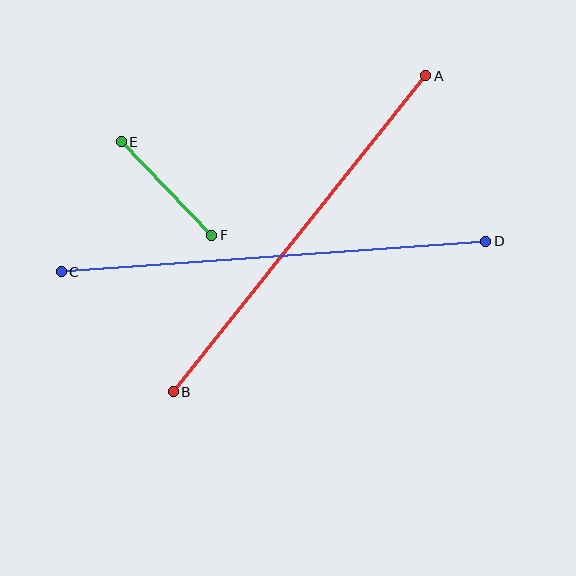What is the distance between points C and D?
The distance is approximately 426 pixels.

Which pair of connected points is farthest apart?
Points C and D are farthest apart.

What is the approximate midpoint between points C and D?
The midpoint is at approximately (273, 257) pixels.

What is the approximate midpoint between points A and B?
The midpoint is at approximately (300, 234) pixels.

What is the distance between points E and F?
The distance is approximately 130 pixels.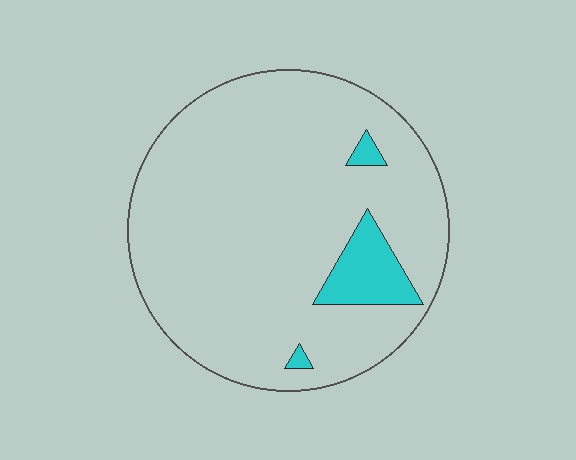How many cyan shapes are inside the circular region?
3.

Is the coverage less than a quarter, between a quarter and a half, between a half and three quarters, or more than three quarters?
Less than a quarter.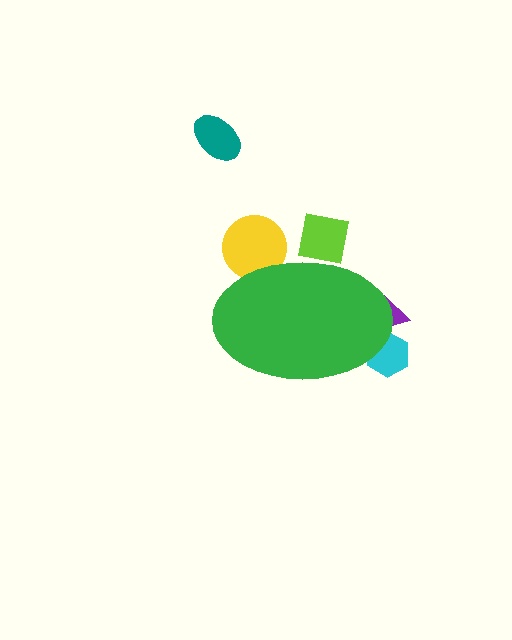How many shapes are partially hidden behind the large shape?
4 shapes are partially hidden.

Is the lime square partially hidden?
Yes, the lime square is partially hidden behind the green ellipse.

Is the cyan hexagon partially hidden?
Yes, the cyan hexagon is partially hidden behind the green ellipse.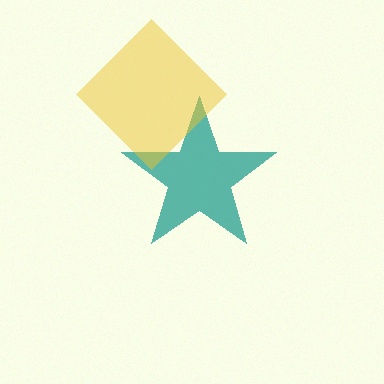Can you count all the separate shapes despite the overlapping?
Yes, there are 2 separate shapes.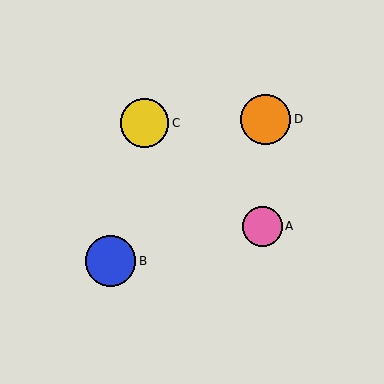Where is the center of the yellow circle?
The center of the yellow circle is at (145, 123).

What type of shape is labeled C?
Shape C is a yellow circle.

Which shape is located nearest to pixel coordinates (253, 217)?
The pink circle (labeled A) at (263, 226) is nearest to that location.